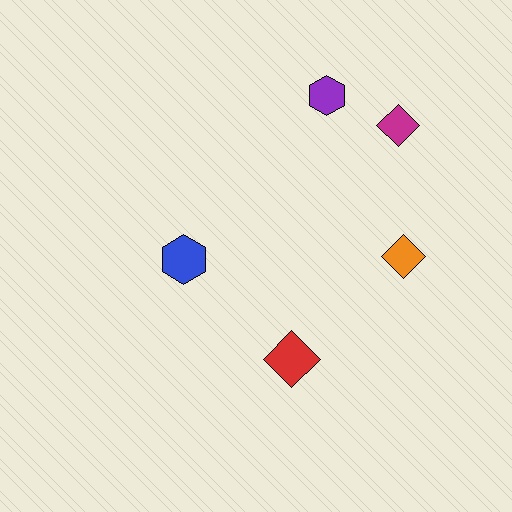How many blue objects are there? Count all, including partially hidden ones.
There is 1 blue object.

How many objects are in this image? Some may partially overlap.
There are 5 objects.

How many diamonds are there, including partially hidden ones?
There are 3 diamonds.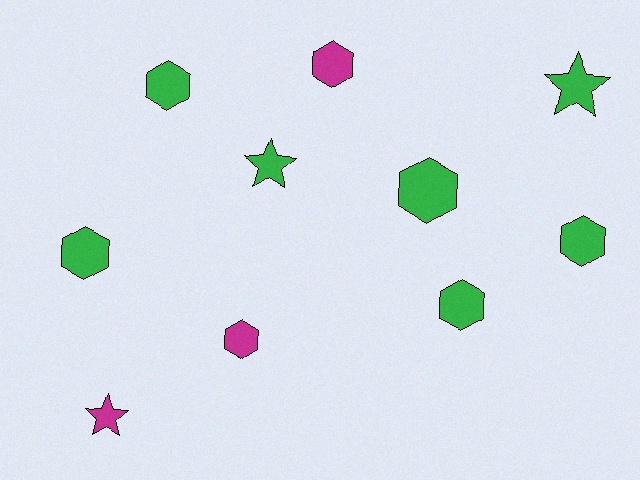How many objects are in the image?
There are 10 objects.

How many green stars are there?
There are 2 green stars.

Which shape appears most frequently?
Hexagon, with 7 objects.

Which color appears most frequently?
Green, with 7 objects.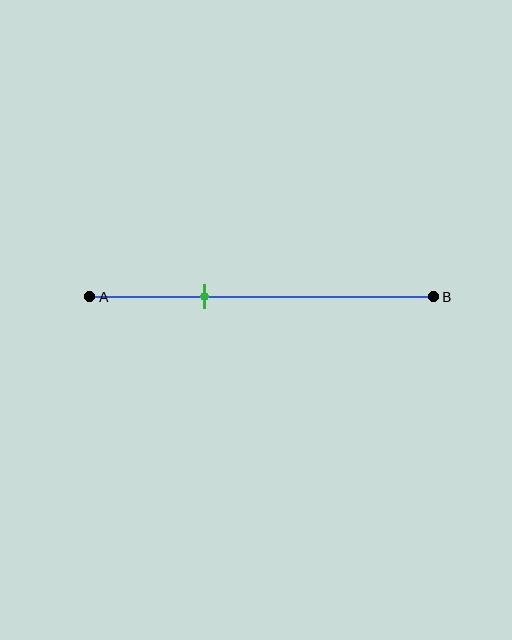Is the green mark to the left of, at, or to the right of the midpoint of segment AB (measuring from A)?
The green mark is to the left of the midpoint of segment AB.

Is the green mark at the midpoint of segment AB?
No, the mark is at about 35% from A, not at the 50% midpoint.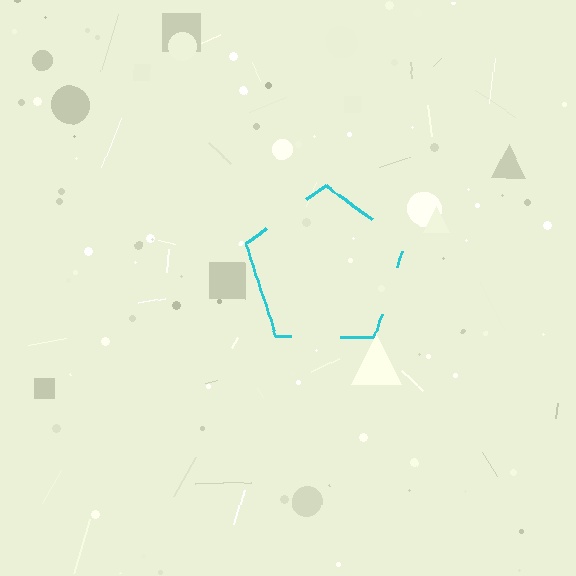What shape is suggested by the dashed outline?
The dashed outline suggests a pentagon.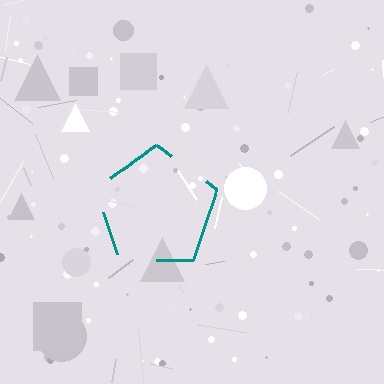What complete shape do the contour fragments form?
The contour fragments form a pentagon.